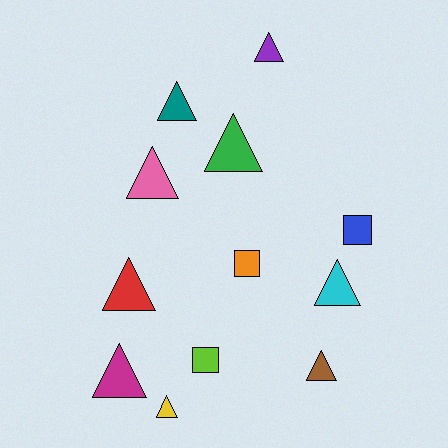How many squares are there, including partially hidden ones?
There are 3 squares.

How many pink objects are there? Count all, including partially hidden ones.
There is 1 pink object.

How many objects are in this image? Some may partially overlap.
There are 12 objects.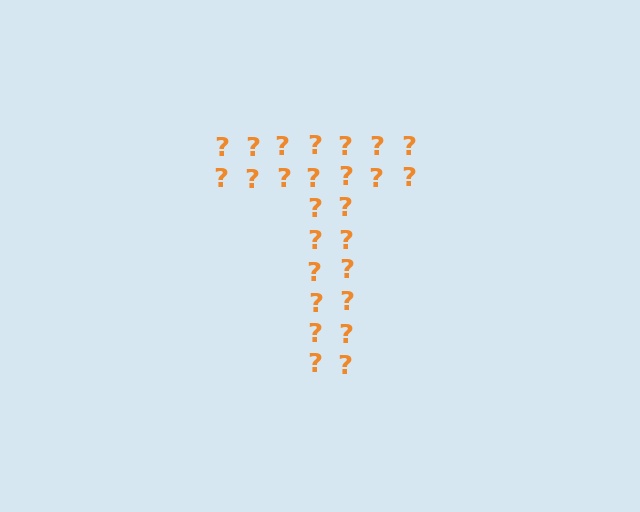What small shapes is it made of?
It is made of small question marks.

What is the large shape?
The large shape is the letter T.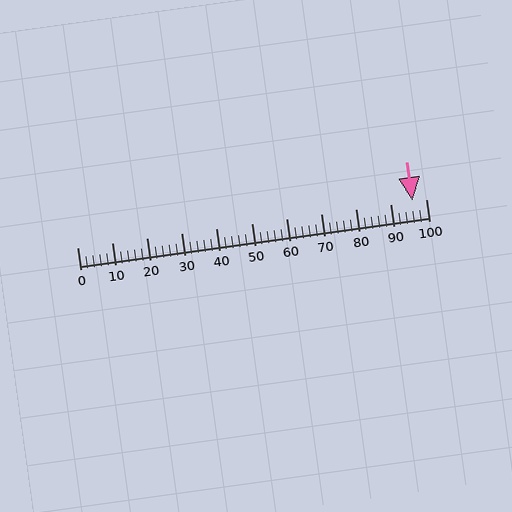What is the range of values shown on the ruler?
The ruler shows values from 0 to 100.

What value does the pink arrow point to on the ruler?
The pink arrow points to approximately 96.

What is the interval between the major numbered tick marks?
The major tick marks are spaced 10 units apart.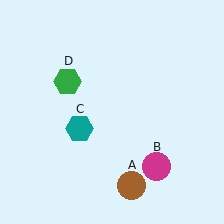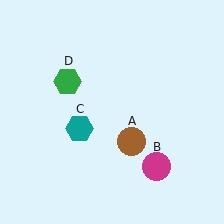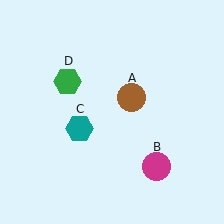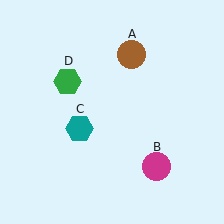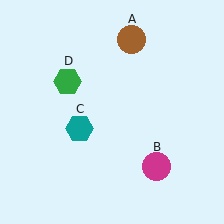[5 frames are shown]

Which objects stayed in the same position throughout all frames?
Magenta circle (object B) and teal hexagon (object C) and green hexagon (object D) remained stationary.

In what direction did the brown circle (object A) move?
The brown circle (object A) moved up.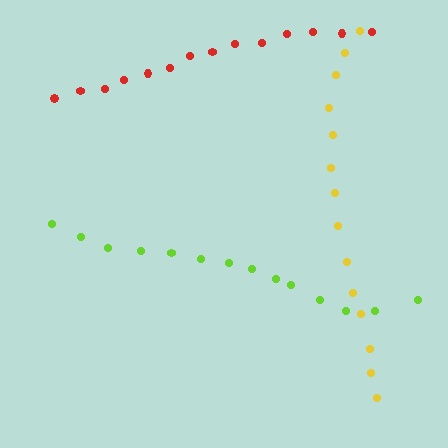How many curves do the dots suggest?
There are 3 distinct paths.